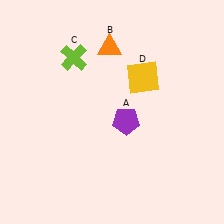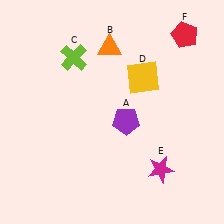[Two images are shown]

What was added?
A magenta star (E), a red pentagon (F) were added in Image 2.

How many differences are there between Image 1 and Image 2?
There are 2 differences between the two images.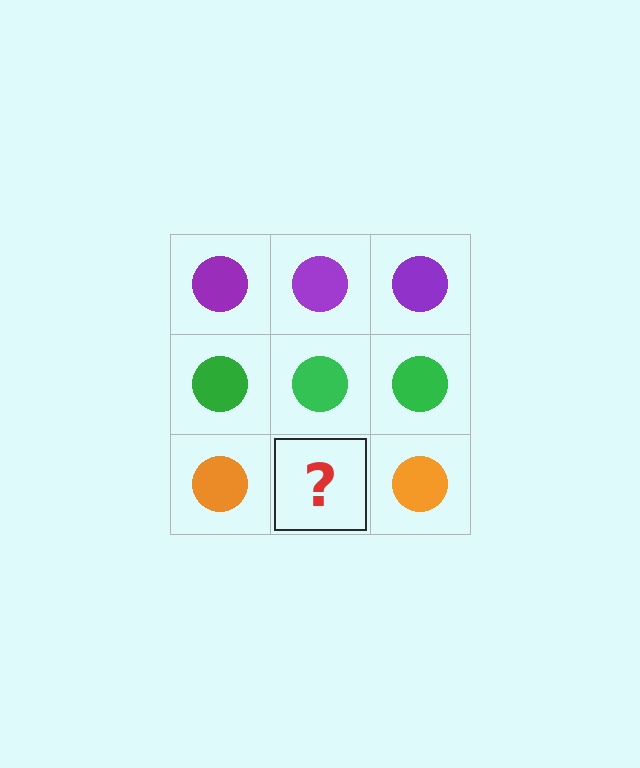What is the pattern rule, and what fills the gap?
The rule is that each row has a consistent color. The gap should be filled with an orange circle.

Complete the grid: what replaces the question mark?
The question mark should be replaced with an orange circle.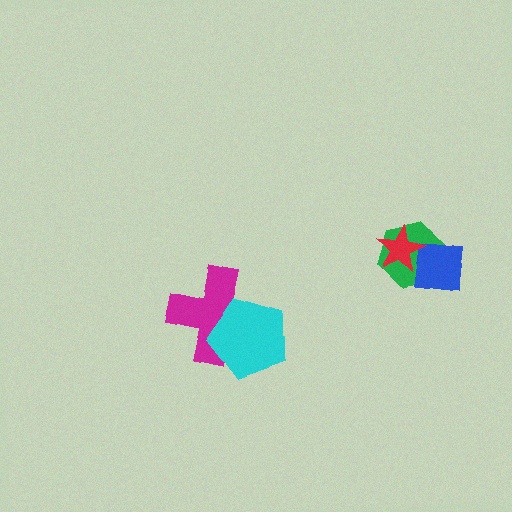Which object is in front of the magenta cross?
The cyan pentagon is in front of the magenta cross.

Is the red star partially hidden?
No, no other shape covers it.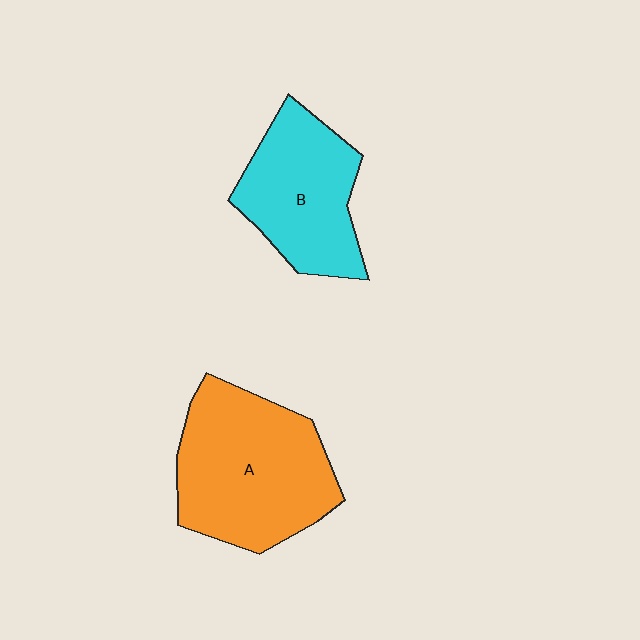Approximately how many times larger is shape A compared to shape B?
Approximately 1.3 times.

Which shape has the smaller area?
Shape B (cyan).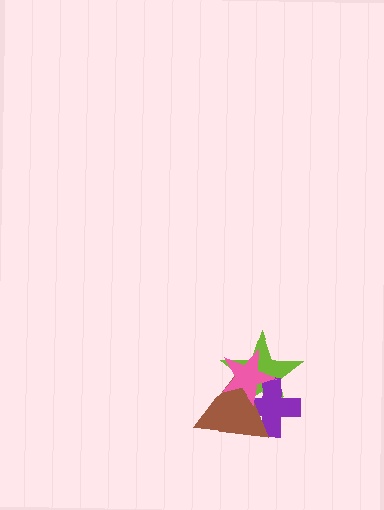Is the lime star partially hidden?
Yes, it is partially covered by another shape.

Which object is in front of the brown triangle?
The pink star is in front of the brown triangle.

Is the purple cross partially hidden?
Yes, it is partially covered by another shape.